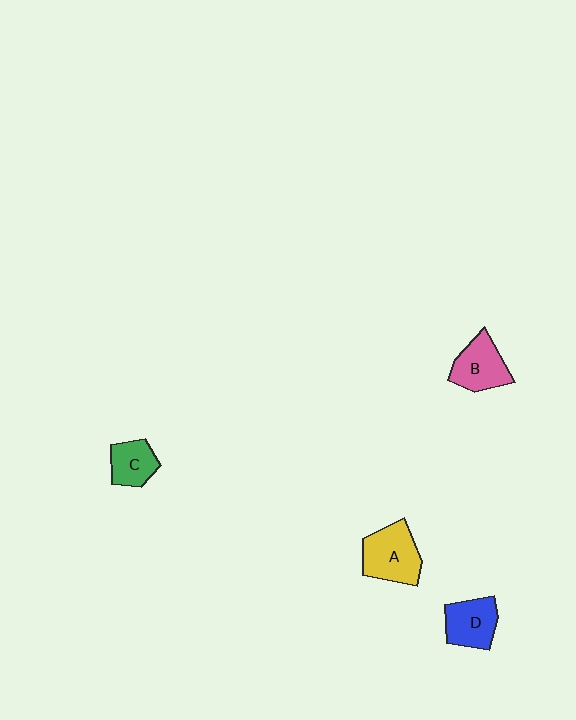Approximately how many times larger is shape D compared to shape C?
Approximately 1.3 times.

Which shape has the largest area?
Shape A (yellow).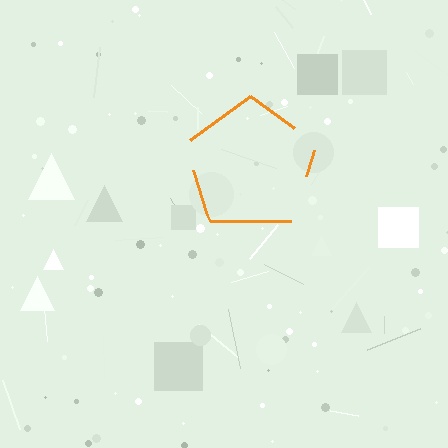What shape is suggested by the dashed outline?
The dashed outline suggests a pentagon.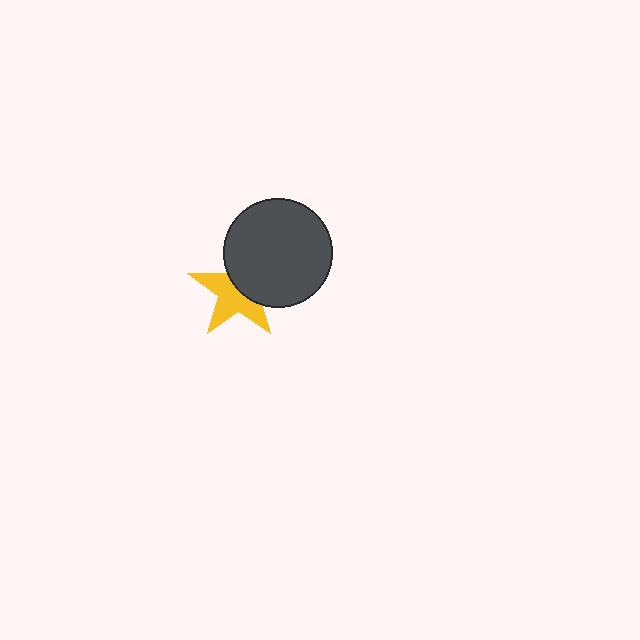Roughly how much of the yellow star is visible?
About half of it is visible (roughly 56%).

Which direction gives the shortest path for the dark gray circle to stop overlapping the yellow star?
Moving toward the upper-right gives the shortest separation.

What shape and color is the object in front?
The object in front is a dark gray circle.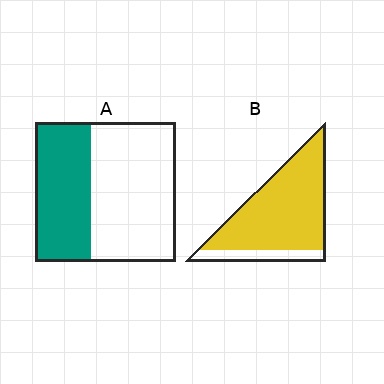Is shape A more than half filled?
No.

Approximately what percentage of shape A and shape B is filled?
A is approximately 40% and B is approximately 85%.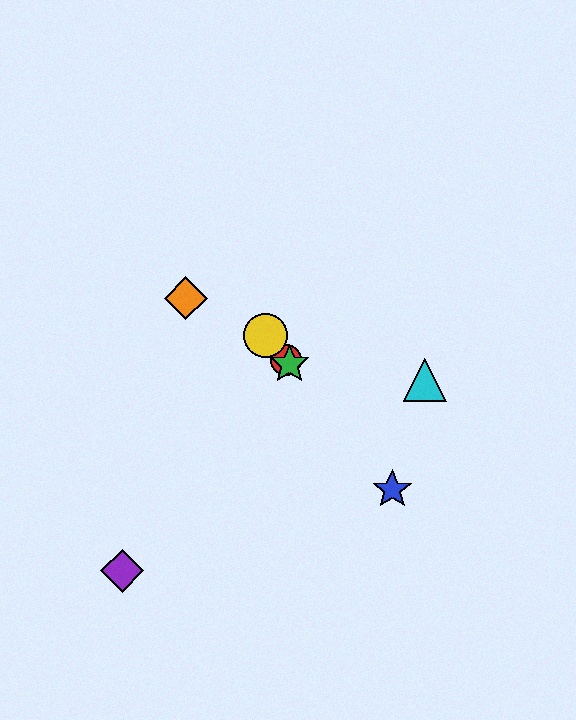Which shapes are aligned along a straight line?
The red circle, the blue star, the green star, the yellow circle are aligned along a straight line.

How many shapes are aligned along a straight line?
4 shapes (the red circle, the blue star, the green star, the yellow circle) are aligned along a straight line.